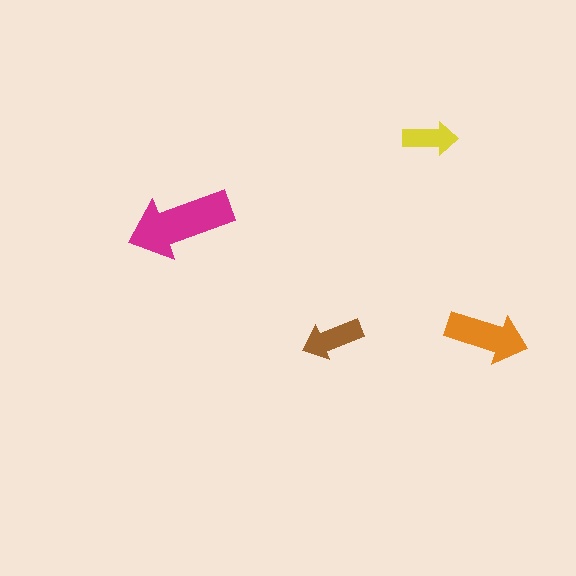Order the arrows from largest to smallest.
the magenta one, the orange one, the brown one, the yellow one.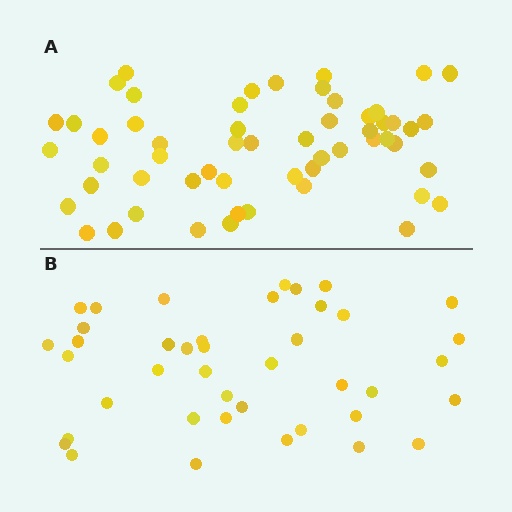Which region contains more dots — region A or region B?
Region A (the top region) has more dots.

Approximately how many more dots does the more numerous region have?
Region A has approximately 15 more dots than region B.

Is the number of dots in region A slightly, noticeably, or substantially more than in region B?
Region A has noticeably more, but not dramatically so. The ratio is roughly 1.4 to 1.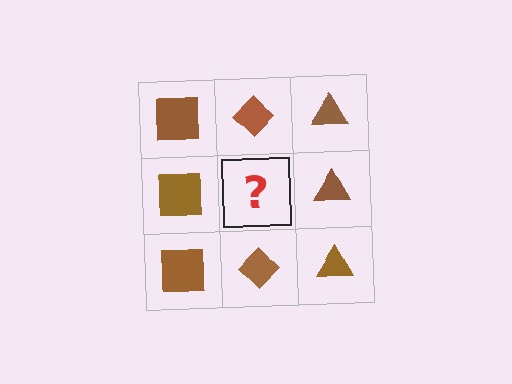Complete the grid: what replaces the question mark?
The question mark should be replaced with a brown diamond.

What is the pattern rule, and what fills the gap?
The rule is that each column has a consistent shape. The gap should be filled with a brown diamond.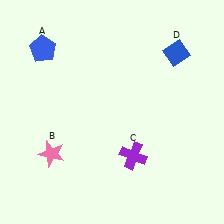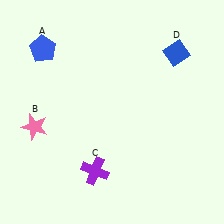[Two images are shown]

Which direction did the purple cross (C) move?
The purple cross (C) moved left.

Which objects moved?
The objects that moved are: the pink star (B), the purple cross (C).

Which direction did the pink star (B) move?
The pink star (B) moved up.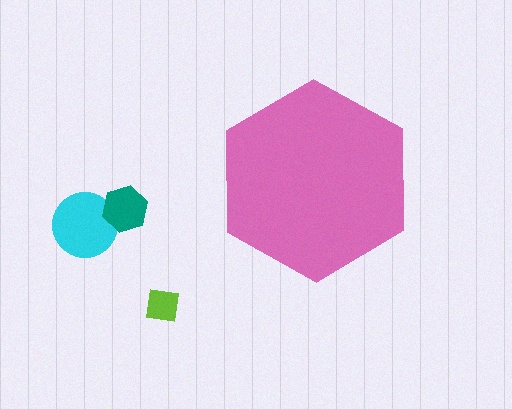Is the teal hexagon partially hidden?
No, the teal hexagon is fully visible.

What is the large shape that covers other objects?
A pink hexagon.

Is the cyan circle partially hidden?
No, the cyan circle is fully visible.